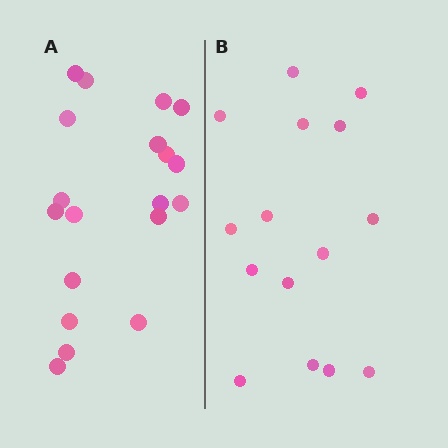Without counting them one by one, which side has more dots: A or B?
Region A (the left region) has more dots.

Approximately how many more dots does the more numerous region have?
Region A has about 4 more dots than region B.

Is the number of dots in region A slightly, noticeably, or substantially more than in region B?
Region A has noticeably more, but not dramatically so. The ratio is roughly 1.3 to 1.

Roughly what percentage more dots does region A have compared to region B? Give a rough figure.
About 25% more.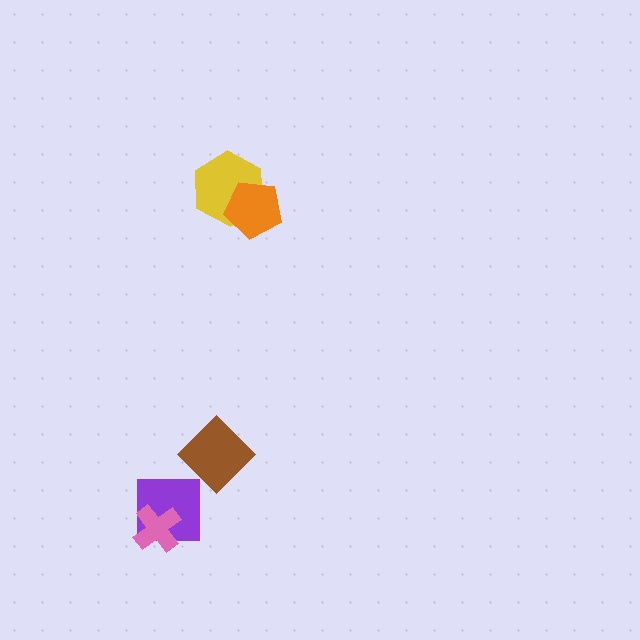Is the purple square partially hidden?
Yes, it is partially covered by another shape.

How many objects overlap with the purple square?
1 object overlaps with the purple square.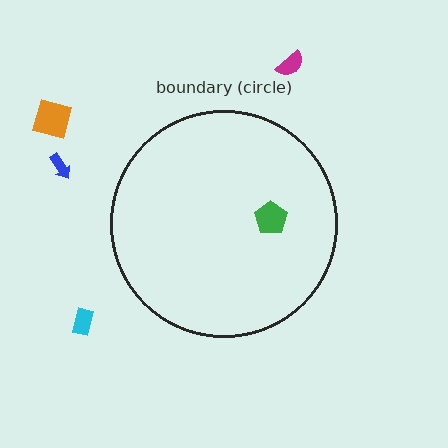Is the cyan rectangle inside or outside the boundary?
Outside.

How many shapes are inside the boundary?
1 inside, 4 outside.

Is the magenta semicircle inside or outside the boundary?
Outside.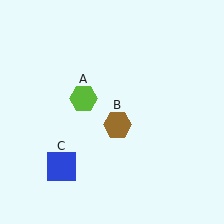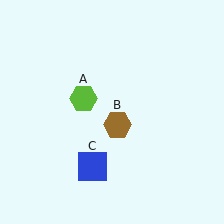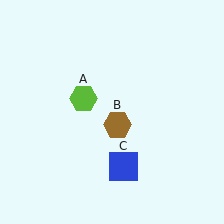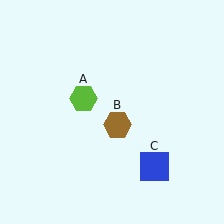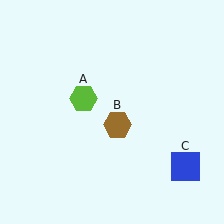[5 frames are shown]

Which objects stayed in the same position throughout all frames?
Lime hexagon (object A) and brown hexagon (object B) remained stationary.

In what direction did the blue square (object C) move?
The blue square (object C) moved right.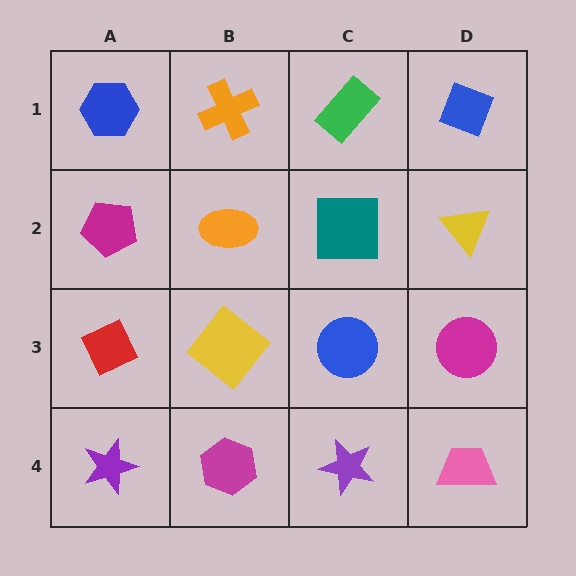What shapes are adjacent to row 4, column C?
A blue circle (row 3, column C), a magenta hexagon (row 4, column B), a pink trapezoid (row 4, column D).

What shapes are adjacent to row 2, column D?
A blue diamond (row 1, column D), a magenta circle (row 3, column D), a teal square (row 2, column C).